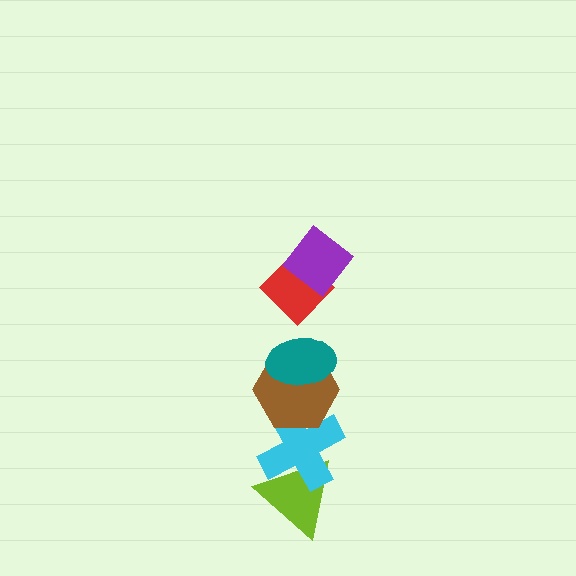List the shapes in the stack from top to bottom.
From top to bottom: the purple diamond, the red diamond, the teal ellipse, the brown hexagon, the cyan cross, the lime triangle.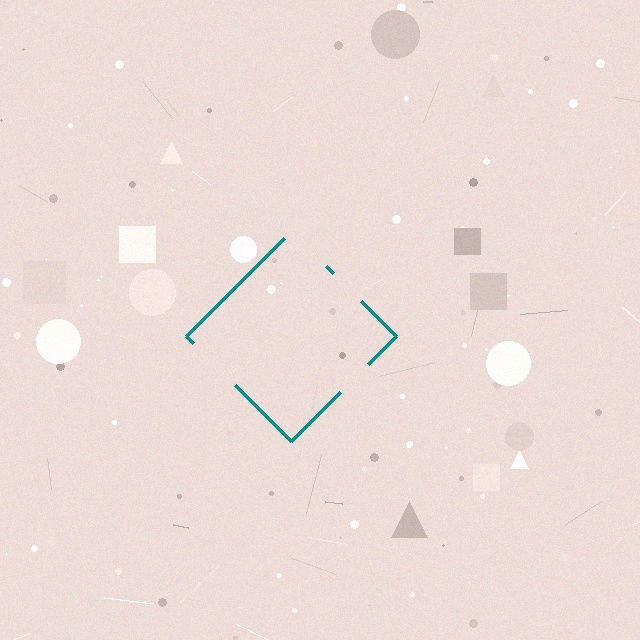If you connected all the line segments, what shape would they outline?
They would outline a diamond.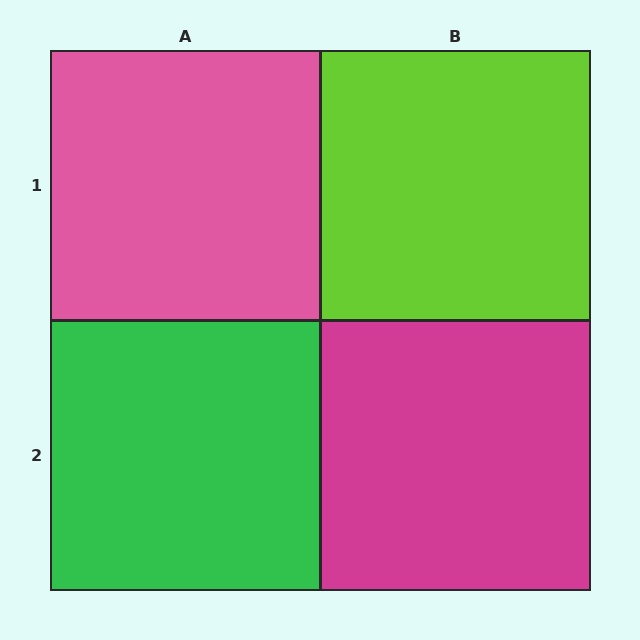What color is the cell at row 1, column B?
Lime.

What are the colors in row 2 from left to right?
Green, magenta.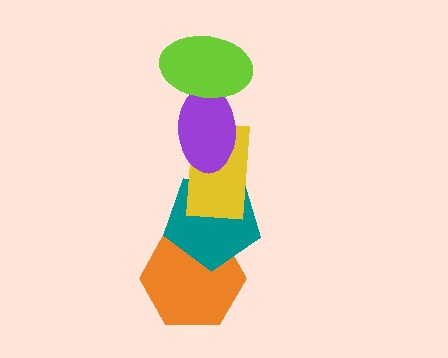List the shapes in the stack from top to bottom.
From top to bottom: the lime ellipse, the purple ellipse, the yellow rectangle, the teal pentagon, the orange hexagon.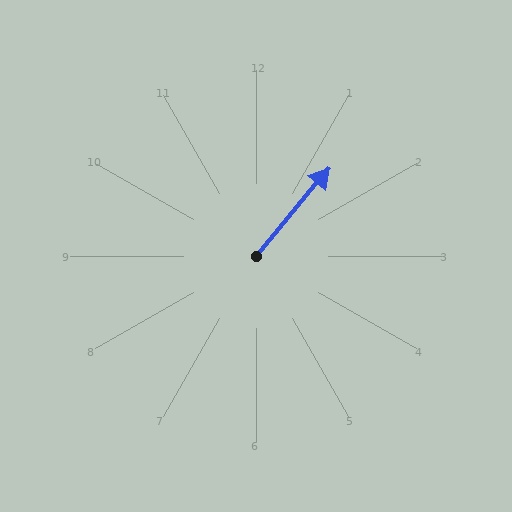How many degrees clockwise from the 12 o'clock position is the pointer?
Approximately 40 degrees.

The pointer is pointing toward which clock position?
Roughly 1 o'clock.